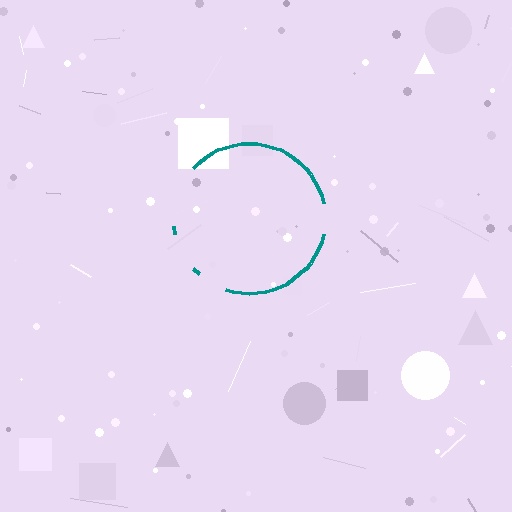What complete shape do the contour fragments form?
The contour fragments form a circle.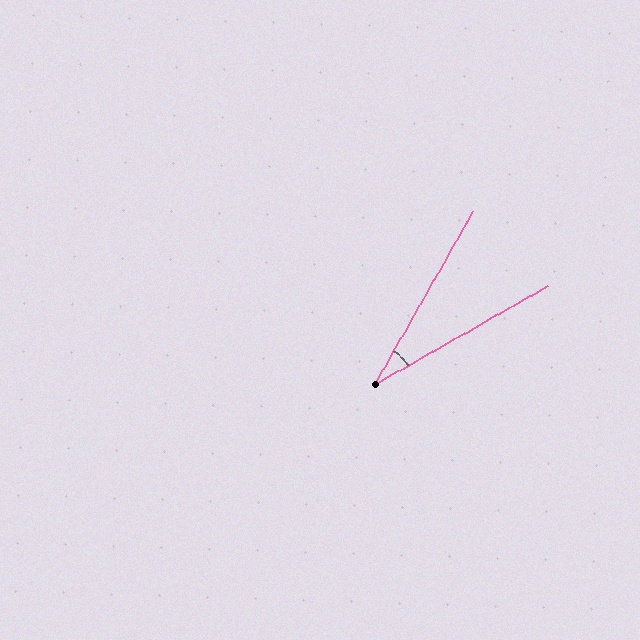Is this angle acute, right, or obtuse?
It is acute.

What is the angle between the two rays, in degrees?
Approximately 31 degrees.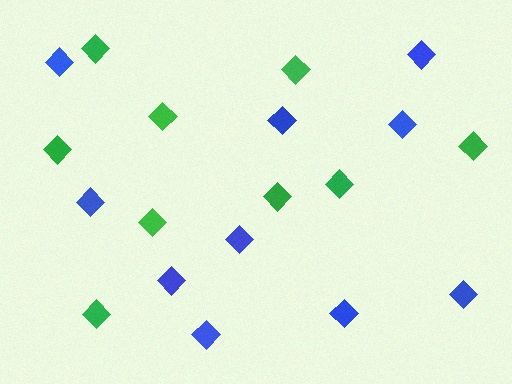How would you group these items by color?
There are 2 groups: one group of green diamonds (9) and one group of blue diamonds (10).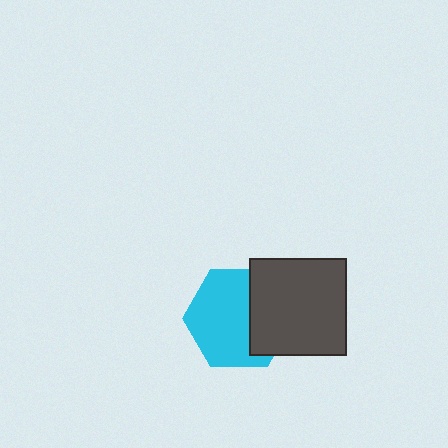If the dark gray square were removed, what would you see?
You would see the complete cyan hexagon.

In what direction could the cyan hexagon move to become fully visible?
The cyan hexagon could move left. That would shift it out from behind the dark gray square entirely.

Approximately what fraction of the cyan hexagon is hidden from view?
Roughly 35% of the cyan hexagon is hidden behind the dark gray square.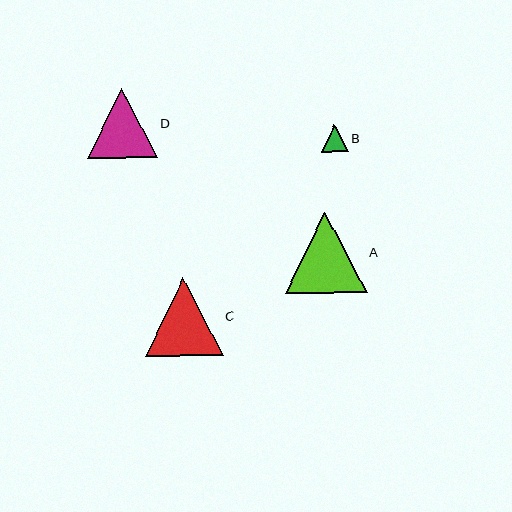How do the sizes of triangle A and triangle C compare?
Triangle A and triangle C are approximately the same size.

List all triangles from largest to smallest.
From largest to smallest: A, C, D, B.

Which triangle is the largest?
Triangle A is the largest with a size of approximately 81 pixels.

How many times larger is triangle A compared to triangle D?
Triangle A is approximately 1.2 times the size of triangle D.